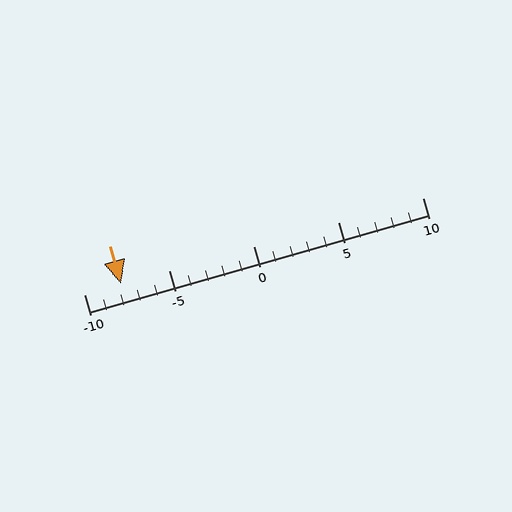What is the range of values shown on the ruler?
The ruler shows values from -10 to 10.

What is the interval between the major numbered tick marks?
The major tick marks are spaced 5 units apart.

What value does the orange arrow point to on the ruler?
The orange arrow points to approximately -8.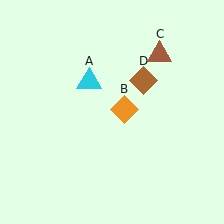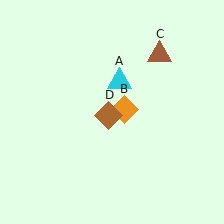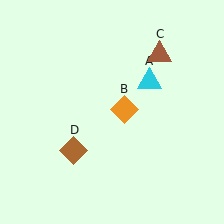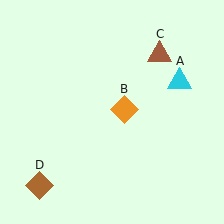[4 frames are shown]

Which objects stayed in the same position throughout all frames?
Orange diamond (object B) and brown triangle (object C) remained stationary.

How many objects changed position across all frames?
2 objects changed position: cyan triangle (object A), brown diamond (object D).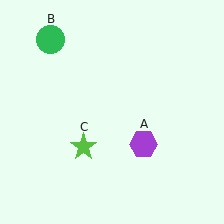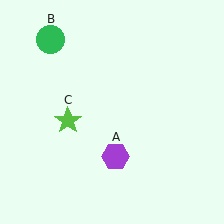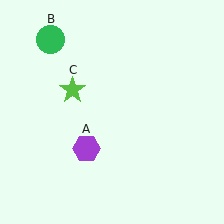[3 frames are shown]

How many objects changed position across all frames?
2 objects changed position: purple hexagon (object A), lime star (object C).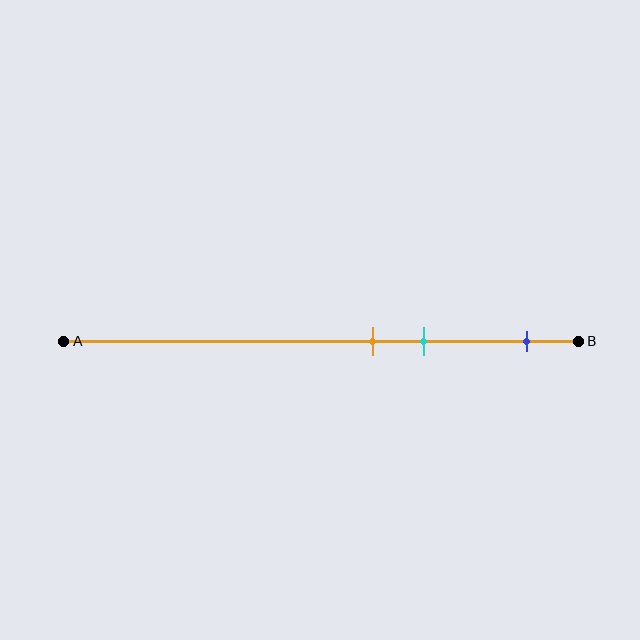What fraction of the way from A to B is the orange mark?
The orange mark is approximately 60% (0.6) of the way from A to B.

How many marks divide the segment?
There are 3 marks dividing the segment.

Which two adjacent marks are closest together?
The orange and cyan marks are the closest adjacent pair.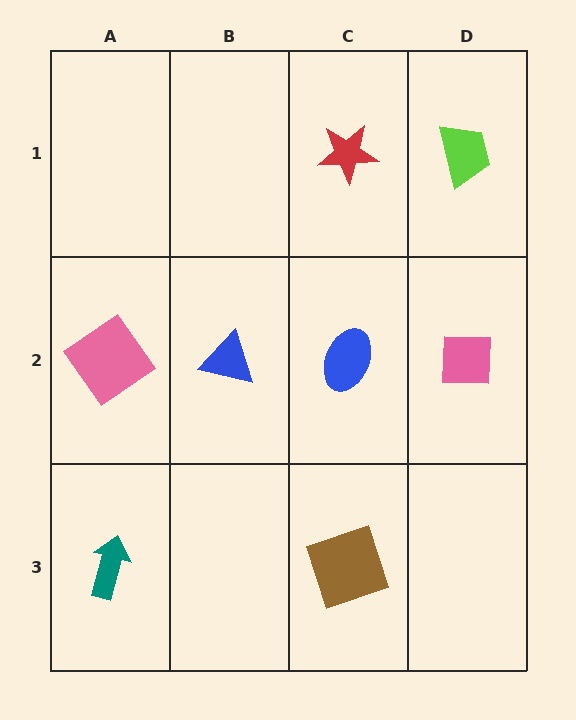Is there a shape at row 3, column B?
No, that cell is empty.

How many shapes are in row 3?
2 shapes.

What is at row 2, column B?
A blue triangle.